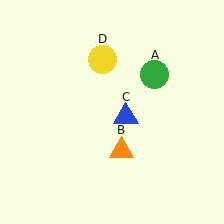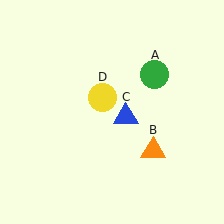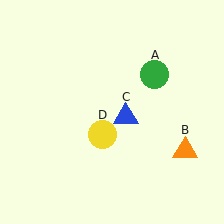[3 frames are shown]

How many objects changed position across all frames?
2 objects changed position: orange triangle (object B), yellow circle (object D).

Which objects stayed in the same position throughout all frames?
Green circle (object A) and blue triangle (object C) remained stationary.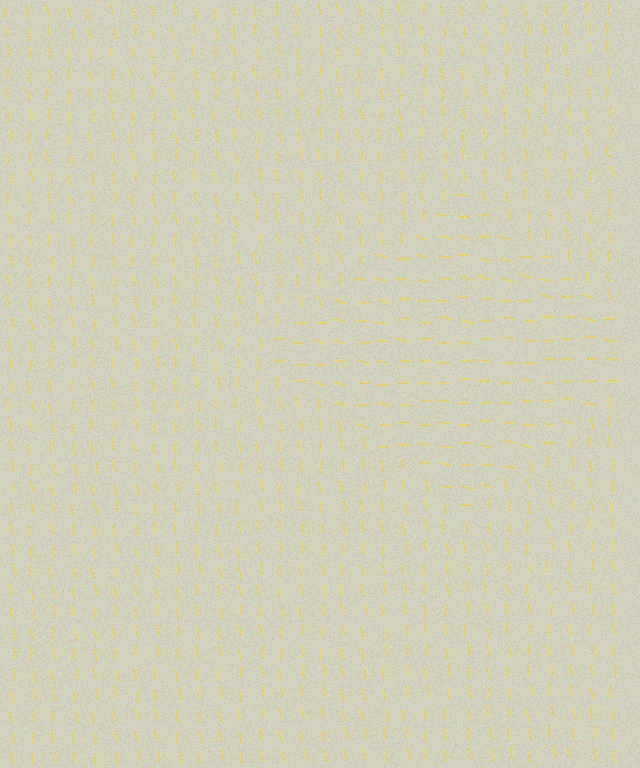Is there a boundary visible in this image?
Yes, there is a texture boundary formed by a change in line orientation.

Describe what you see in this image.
The image is filled with small yellow line segments. A diamond region in the image has lines oriented differently from the surrounding lines, creating a visible texture boundary.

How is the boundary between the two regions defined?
The boundary is defined purely by a change in line orientation (approximately 82 degrees difference). All lines are the same color and thickness.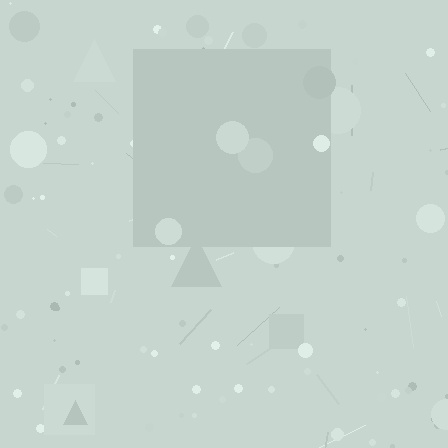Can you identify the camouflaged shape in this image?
The camouflaged shape is a square.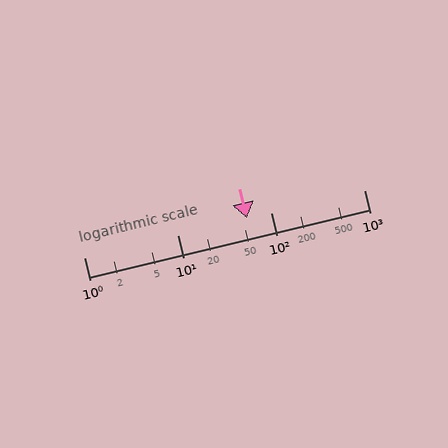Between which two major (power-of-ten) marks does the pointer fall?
The pointer is between 10 and 100.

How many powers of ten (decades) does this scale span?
The scale spans 3 decades, from 1 to 1000.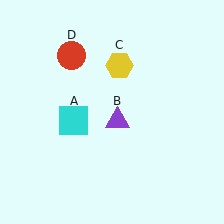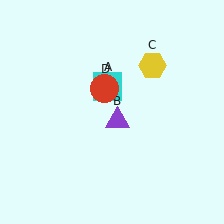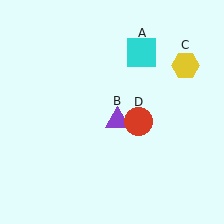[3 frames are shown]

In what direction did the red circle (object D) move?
The red circle (object D) moved down and to the right.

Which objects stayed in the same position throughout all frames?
Purple triangle (object B) remained stationary.